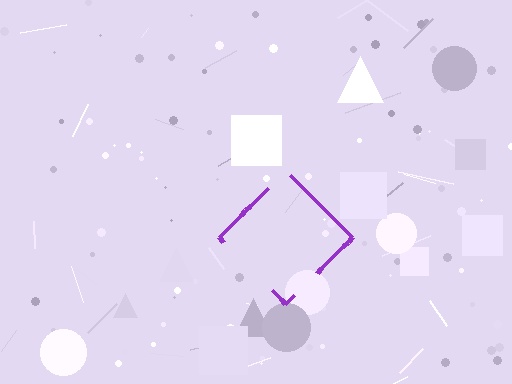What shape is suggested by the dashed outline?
The dashed outline suggests a diamond.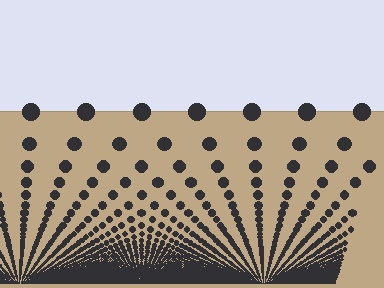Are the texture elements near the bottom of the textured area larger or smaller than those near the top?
Smaller. The gradient is inverted — elements near the bottom are smaller and denser.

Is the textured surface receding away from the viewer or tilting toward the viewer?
The surface appears to tilt toward the viewer. Texture elements get larger and sparser toward the top.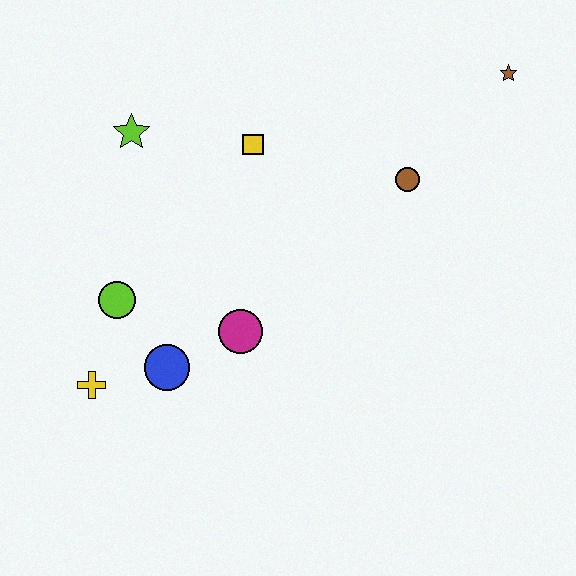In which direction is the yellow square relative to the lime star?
The yellow square is to the right of the lime star.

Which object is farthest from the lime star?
The brown star is farthest from the lime star.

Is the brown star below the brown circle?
No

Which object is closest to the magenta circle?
The blue circle is closest to the magenta circle.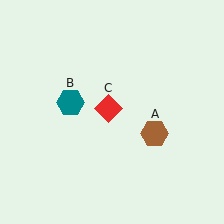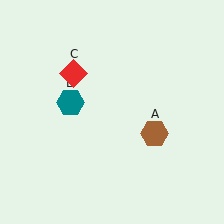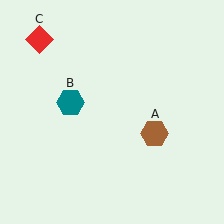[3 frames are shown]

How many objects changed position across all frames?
1 object changed position: red diamond (object C).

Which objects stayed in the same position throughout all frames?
Brown hexagon (object A) and teal hexagon (object B) remained stationary.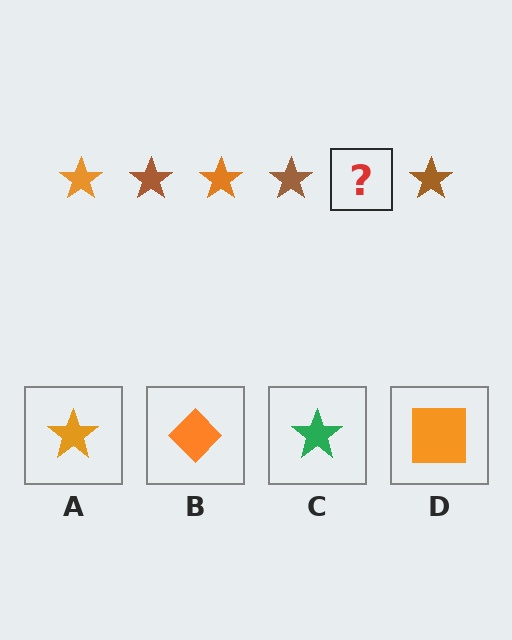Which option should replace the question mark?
Option A.